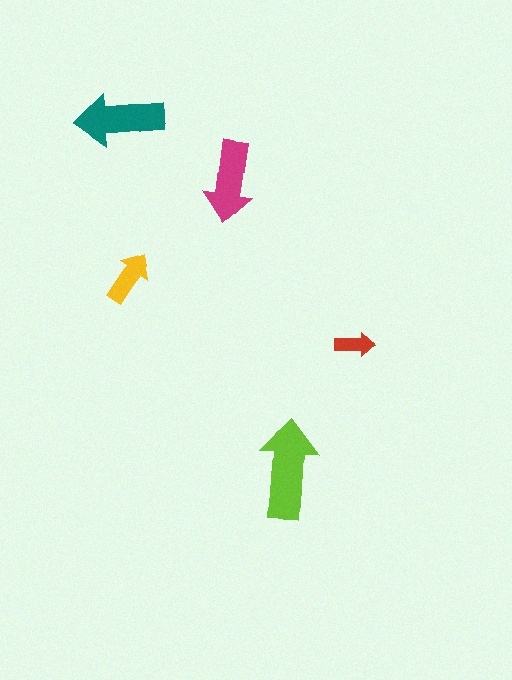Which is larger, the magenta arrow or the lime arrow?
The lime one.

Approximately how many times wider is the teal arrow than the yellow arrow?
About 1.5 times wider.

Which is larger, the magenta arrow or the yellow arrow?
The magenta one.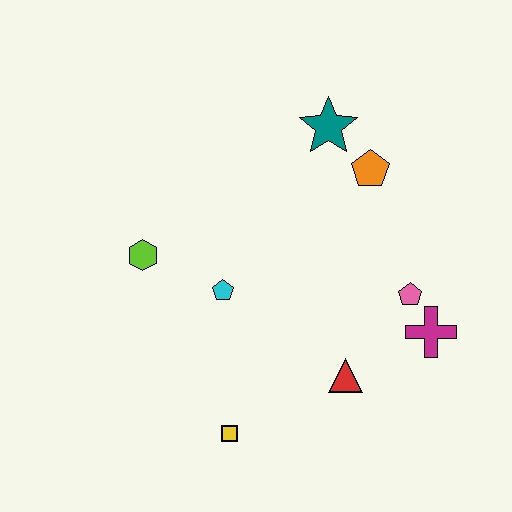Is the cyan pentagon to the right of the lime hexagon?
Yes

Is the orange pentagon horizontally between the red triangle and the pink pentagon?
Yes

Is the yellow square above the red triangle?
No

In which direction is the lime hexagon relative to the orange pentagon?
The lime hexagon is to the left of the orange pentagon.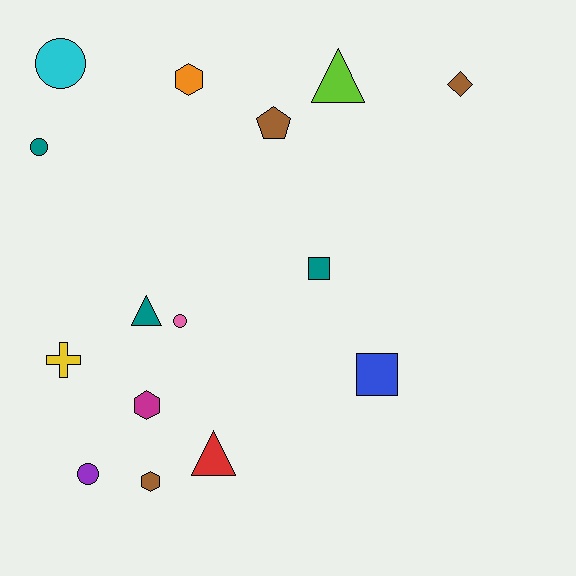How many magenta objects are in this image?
There is 1 magenta object.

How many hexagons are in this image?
There are 3 hexagons.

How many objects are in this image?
There are 15 objects.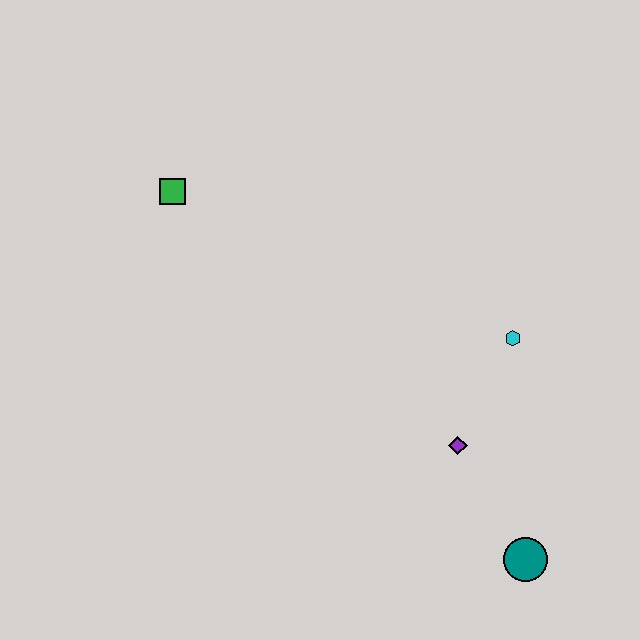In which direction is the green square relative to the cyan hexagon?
The green square is to the left of the cyan hexagon.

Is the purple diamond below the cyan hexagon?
Yes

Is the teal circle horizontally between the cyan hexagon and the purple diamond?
No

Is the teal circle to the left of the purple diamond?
No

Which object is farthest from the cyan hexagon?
The green square is farthest from the cyan hexagon.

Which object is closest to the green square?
The cyan hexagon is closest to the green square.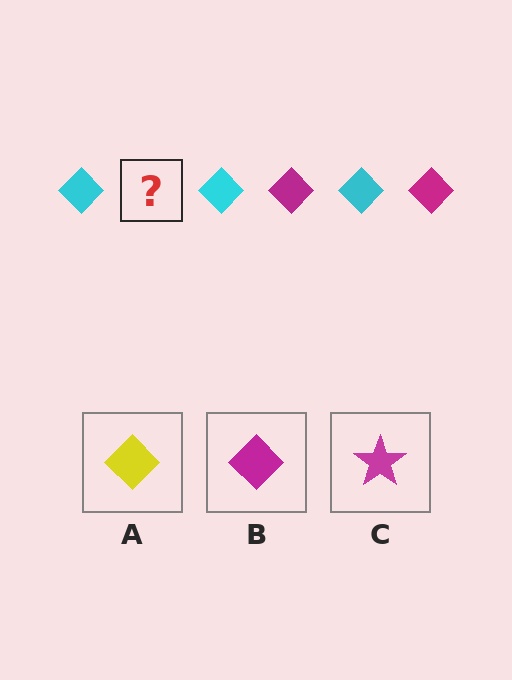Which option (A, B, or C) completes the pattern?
B.